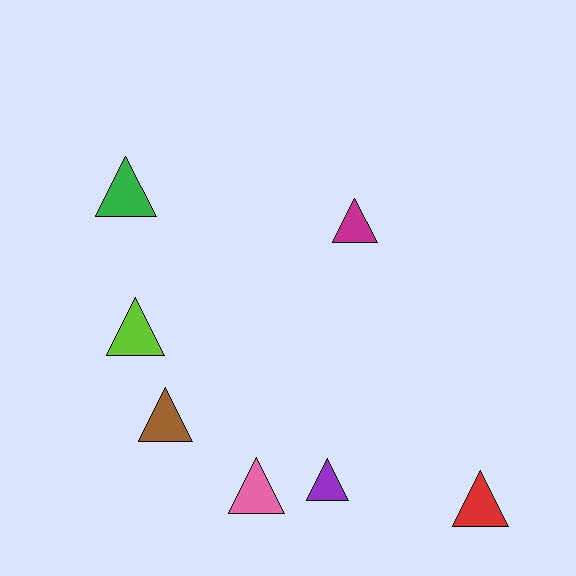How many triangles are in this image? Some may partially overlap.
There are 7 triangles.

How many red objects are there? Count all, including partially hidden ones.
There is 1 red object.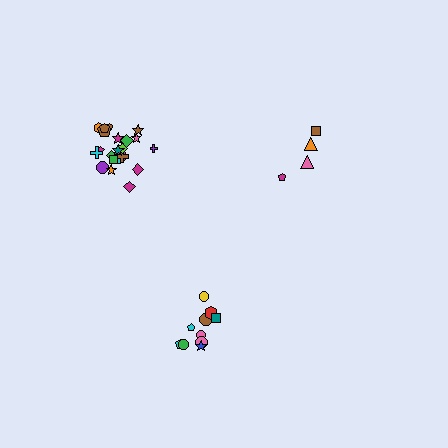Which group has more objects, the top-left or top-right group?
The top-left group.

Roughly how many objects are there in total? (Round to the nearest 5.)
Roughly 35 objects in total.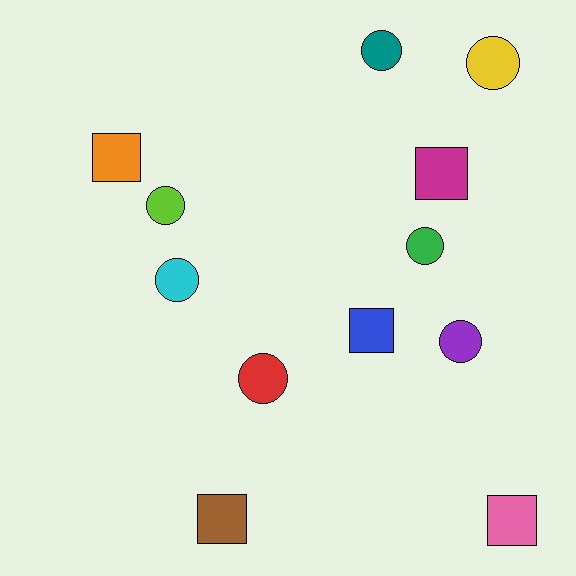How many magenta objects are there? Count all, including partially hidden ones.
There is 1 magenta object.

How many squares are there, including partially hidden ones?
There are 5 squares.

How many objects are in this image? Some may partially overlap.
There are 12 objects.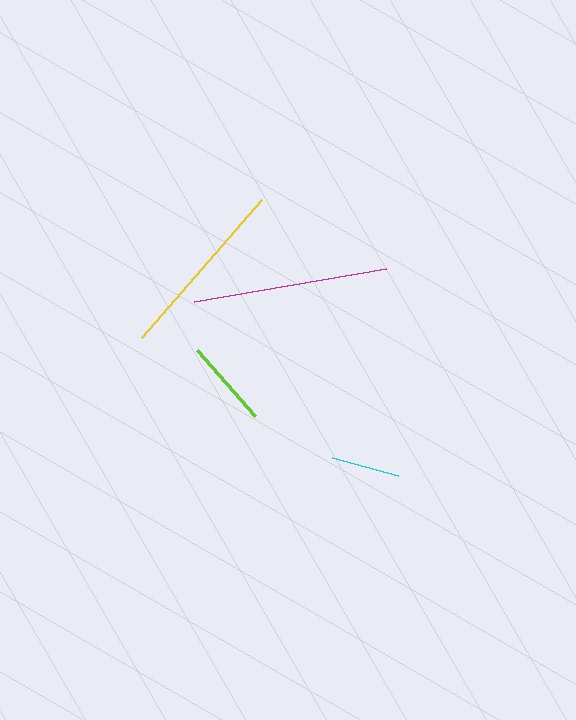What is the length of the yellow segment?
The yellow segment is approximately 183 pixels long.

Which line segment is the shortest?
The cyan line is the shortest at approximately 69 pixels.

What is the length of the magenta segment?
The magenta segment is approximately 195 pixels long.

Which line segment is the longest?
The magenta line is the longest at approximately 195 pixels.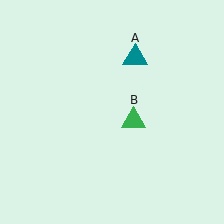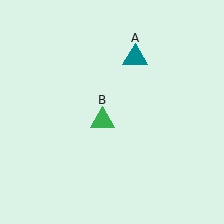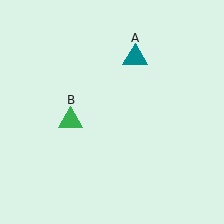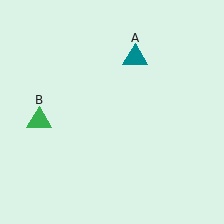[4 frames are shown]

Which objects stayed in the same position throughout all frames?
Teal triangle (object A) remained stationary.